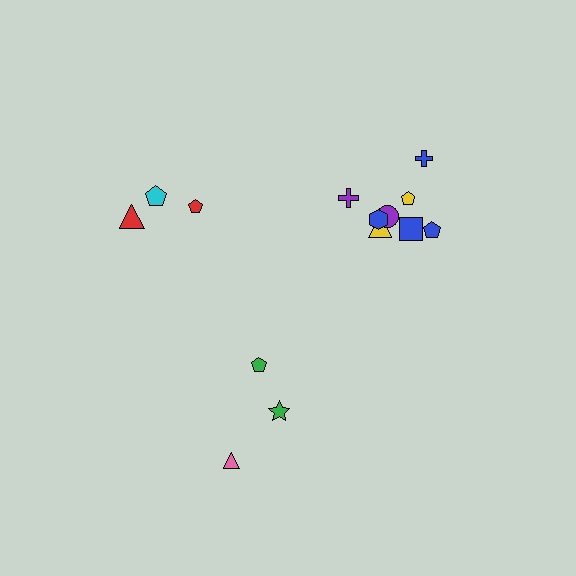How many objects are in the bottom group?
There are 3 objects.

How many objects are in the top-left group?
There are 3 objects.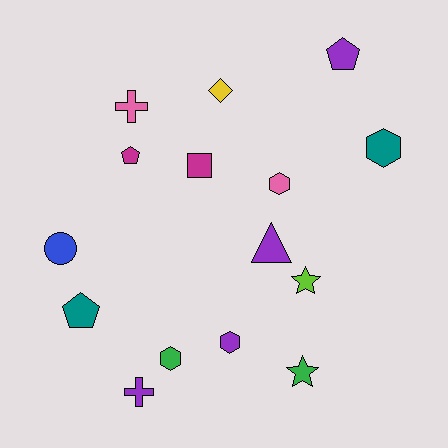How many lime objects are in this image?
There is 1 lime object.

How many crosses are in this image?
There are 2 crosses.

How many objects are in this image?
There are 15 objects.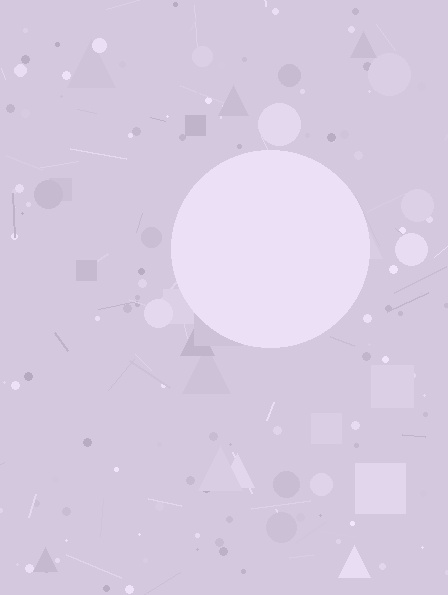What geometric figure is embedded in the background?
A circle is embedded in the background.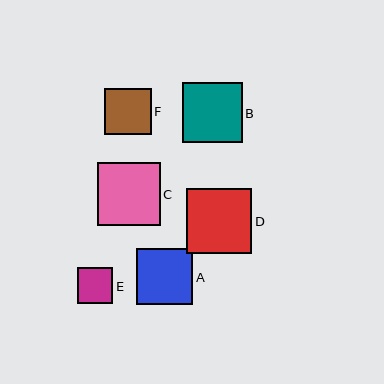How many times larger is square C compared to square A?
Square C is approximately 1.1 times the size of square A.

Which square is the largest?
Square D is the largest with a size of approximately 65 pixels.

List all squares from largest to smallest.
From largest to smallest: D, C, B, A, F, E.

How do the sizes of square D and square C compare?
Square D and square C are approximately the same size.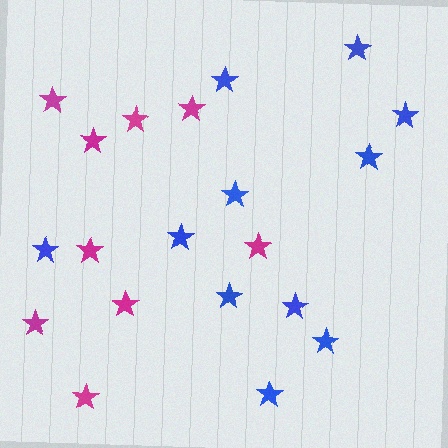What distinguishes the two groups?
There are 2 groups: one group of blue stars (11) and one group of magenta stars (9).